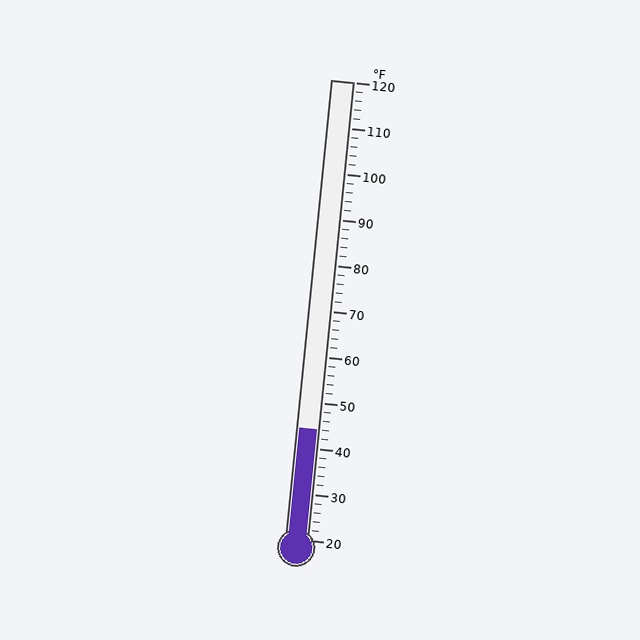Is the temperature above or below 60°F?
The temperature is below 60°F.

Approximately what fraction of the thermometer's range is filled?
The thermometer is filled to approximately 25% of its range.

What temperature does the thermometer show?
The thermometer shows approximately 44°F.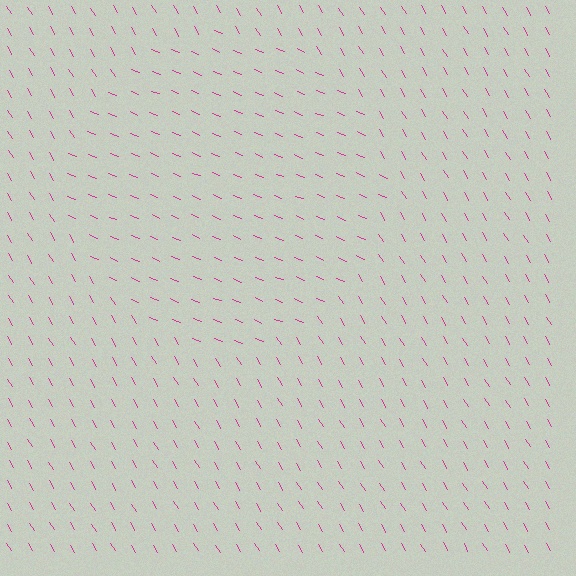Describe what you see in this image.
The image is filled with small magenta line segments. A circle region in the image has lines oriented differently from the surrounding lines, creating a visible texture boundary.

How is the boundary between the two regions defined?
The boundary is defined purely by a change in line orientation (approximately 37 degrees difference). All lines are the same color and thickness.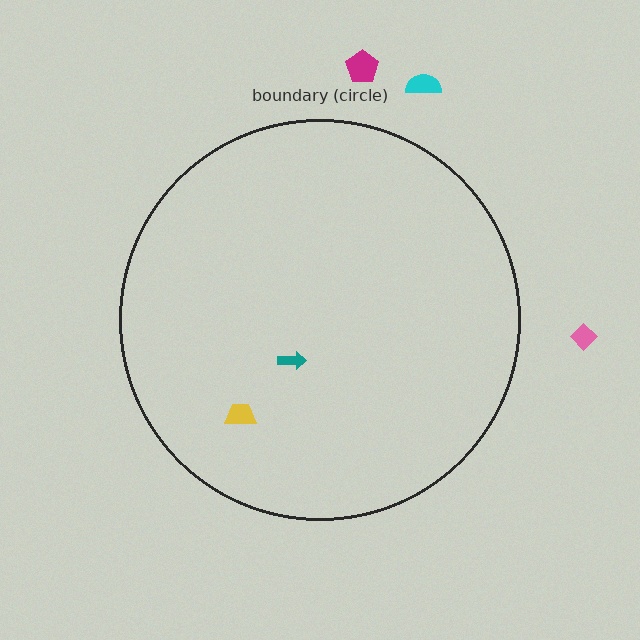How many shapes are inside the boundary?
2 inside, 3 outside.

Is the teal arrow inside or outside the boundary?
Inside.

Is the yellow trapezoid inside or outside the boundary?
Inside.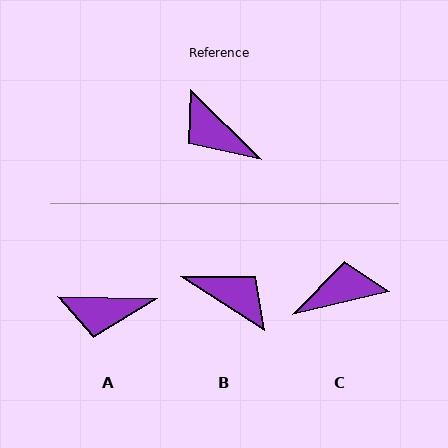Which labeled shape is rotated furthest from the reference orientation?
B, about 168 degrees away.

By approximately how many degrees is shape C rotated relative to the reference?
Approximately 122 degrees clockwise.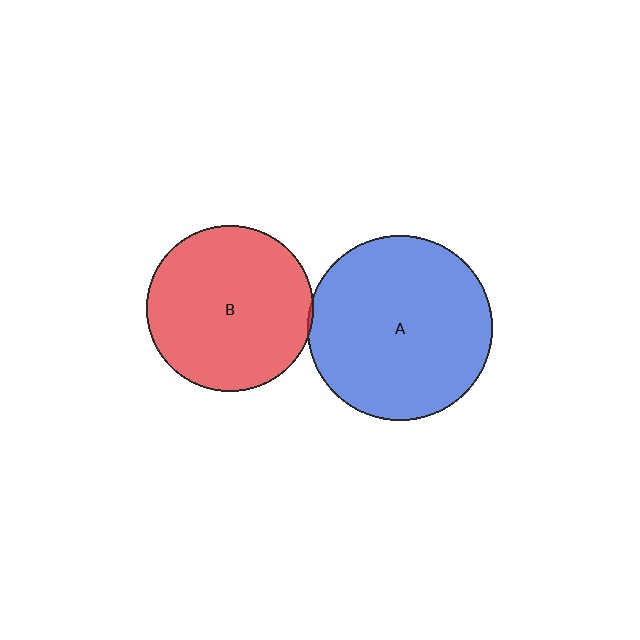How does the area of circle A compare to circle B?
Approximately 1.2 times.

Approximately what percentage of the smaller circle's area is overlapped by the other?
Approximately 5%.